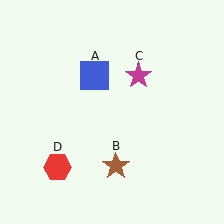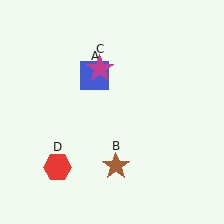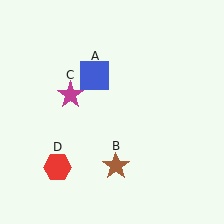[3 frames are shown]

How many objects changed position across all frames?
1 object changed position: magenta star (object C).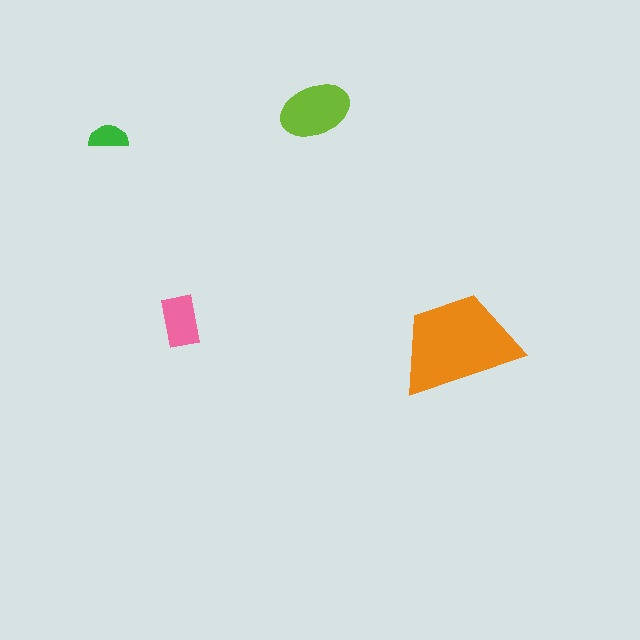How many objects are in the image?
There are 4 objects in the image.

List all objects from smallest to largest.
The green semicircle, the pink rectangle, the lime ellipse, the orange trapezoid.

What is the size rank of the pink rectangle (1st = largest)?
3rd.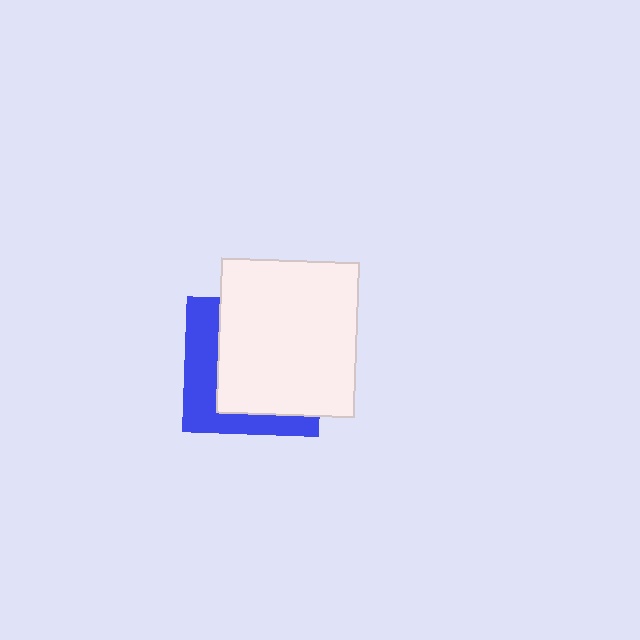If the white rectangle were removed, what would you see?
You would see the complete blue square.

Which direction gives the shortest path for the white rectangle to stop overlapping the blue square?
Moving toward the upper-right gives the shortest separation.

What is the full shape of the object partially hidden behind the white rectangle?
The partially hidden object is a blue square.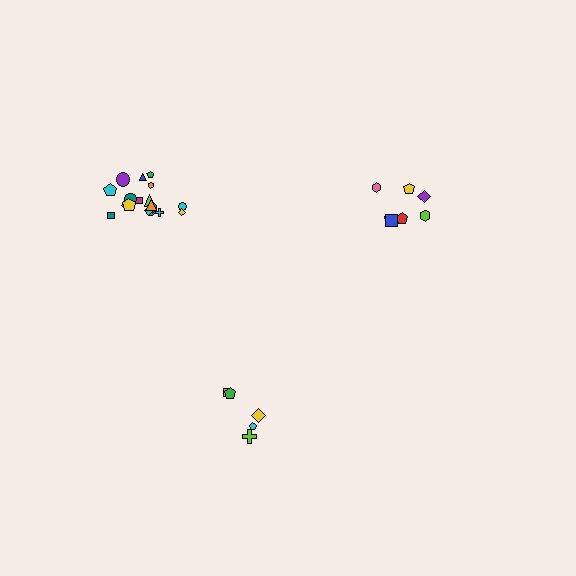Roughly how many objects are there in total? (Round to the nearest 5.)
Roughly 30 objects in total.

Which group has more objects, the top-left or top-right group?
The top-left group.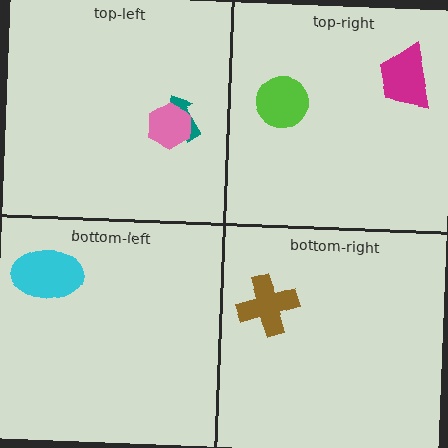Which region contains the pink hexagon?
The top-left region.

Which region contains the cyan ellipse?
The bottom-left region.